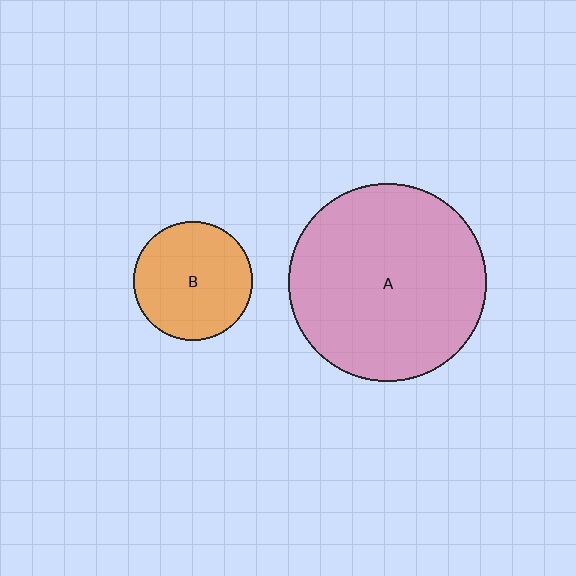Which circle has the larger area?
Circle A (pink).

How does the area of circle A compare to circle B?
Approximately 2.7 times.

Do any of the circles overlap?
No, none of the circles overlap.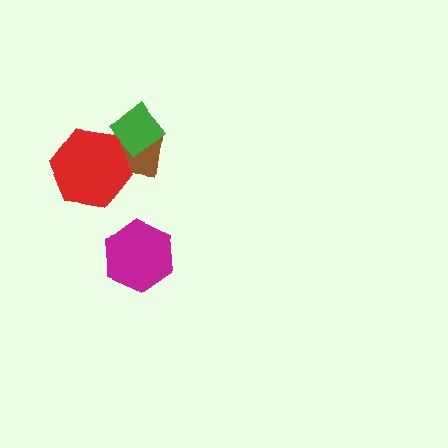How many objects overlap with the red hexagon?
2 objects overlap with the red hexagon.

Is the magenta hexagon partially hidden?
No, no other shape covers it.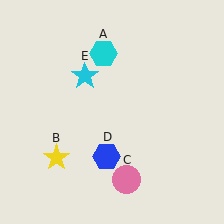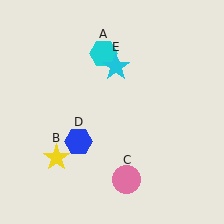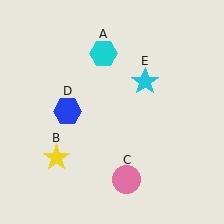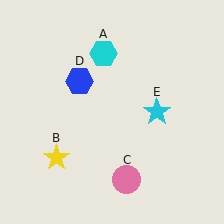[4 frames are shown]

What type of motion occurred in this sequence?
The blue hexagon (object D), cyan star (object E) rotated clockwise around the center of the scene.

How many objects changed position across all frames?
2 objects changed position: blue hexagon (object D), cyan star (object E).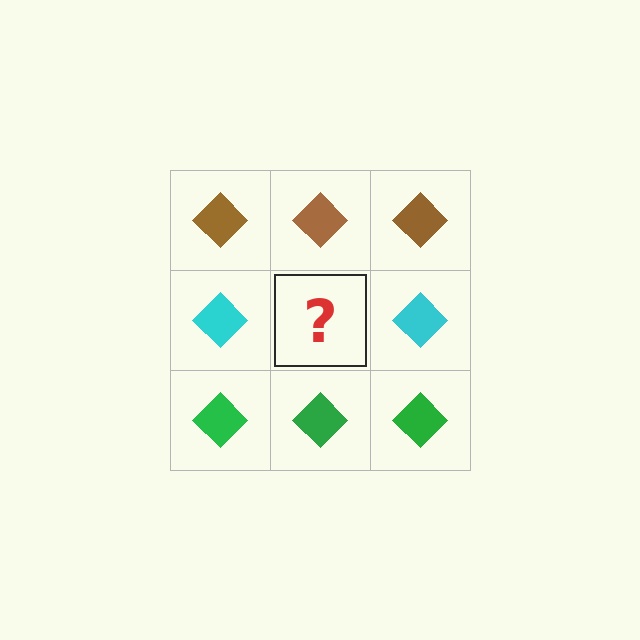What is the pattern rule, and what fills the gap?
The rule is that each row has a consistent color. The gap should be filled with a cyan diamond.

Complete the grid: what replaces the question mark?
The question mark should be replaced with a cyan diamond.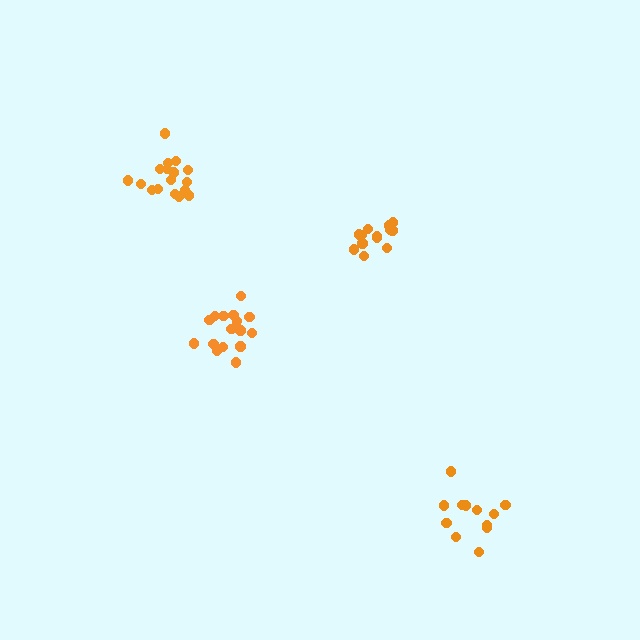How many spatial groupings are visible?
There are 4 spatial groupings.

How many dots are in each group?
Group 1: 13 dots, Group 2: 13 dots, Group 3: 17 dots, Group 4: 17 dots (60 total).